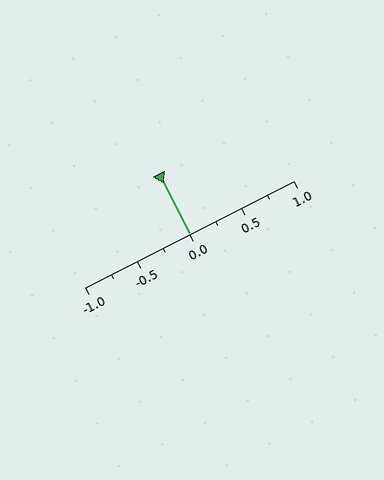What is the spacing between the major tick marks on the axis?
The major ticks are spaced 0.5 apart.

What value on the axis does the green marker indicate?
The marker indicates approximately 0.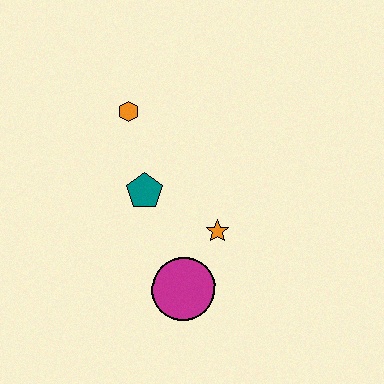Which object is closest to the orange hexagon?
The teal pentagon is closest to the orange hexagon.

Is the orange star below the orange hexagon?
Yes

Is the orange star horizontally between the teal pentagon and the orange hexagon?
No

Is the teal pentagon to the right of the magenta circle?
No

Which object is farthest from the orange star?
The orange hexagon is farthest from the orange star.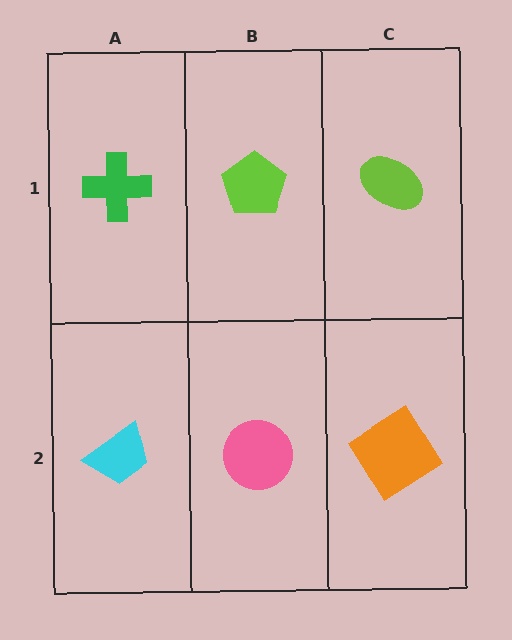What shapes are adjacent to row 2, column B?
A lime pentagon (row 1, column B), a cyan trapezoid (row 2, column A), an orange diamond (row 2, column C).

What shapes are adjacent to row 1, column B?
A pink circle (row 2, column B), a green cross (row 1, column A), a lime ellipse (row 1, column C).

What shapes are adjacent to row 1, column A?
A cyan trapezoid (row 2, column A), a lime pentagon (row 1, column B).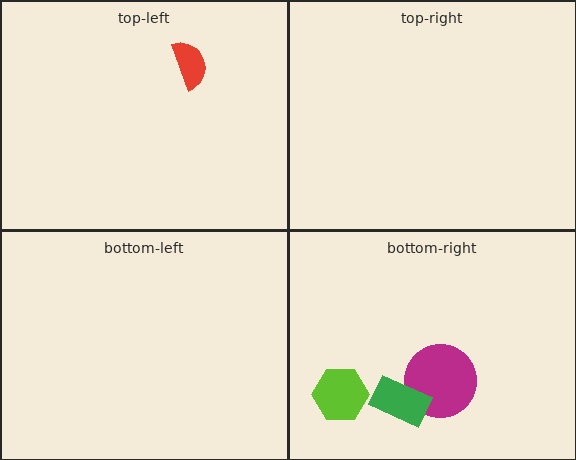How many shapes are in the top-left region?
1.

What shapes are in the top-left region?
The red semicircle.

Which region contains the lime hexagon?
The bottom-right region.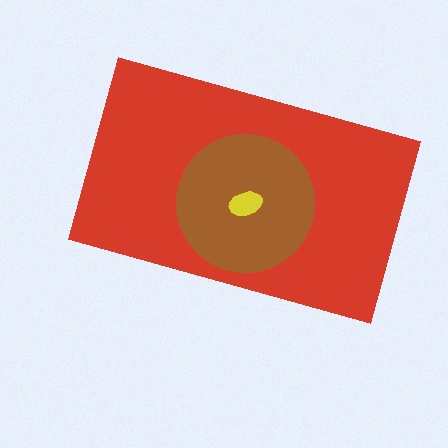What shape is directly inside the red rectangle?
The brown circle.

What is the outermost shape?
The red rectangle.